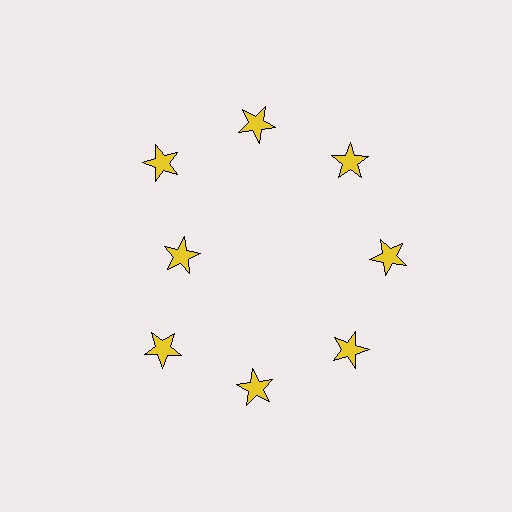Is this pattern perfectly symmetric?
No. The 8 yellow stars are arranged in a ring, but one element near the 9 o'clock position is pulled inward toward the center, breaking the 8-fold rotational symmetry.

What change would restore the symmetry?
The symmetry would be restored by moving it outward, back onto the ring so that all 8 stars sit at equal angles and equal distance from the center.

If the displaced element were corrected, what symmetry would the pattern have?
It would have 8-fold rotational symmetry — the pattern would map onto itself every 45 degrees.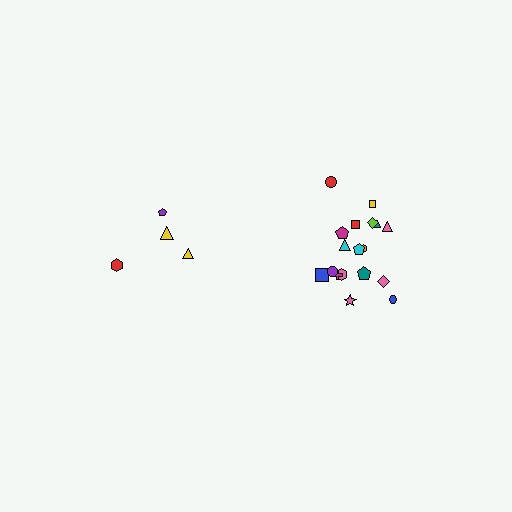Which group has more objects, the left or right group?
The right group.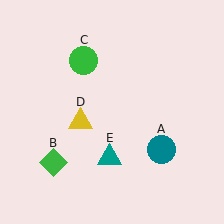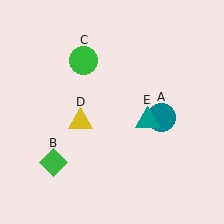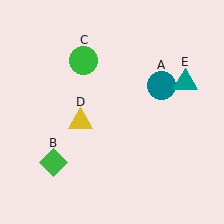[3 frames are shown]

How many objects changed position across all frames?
2 objects changed position: teal circle (object A), teal triangle (object E).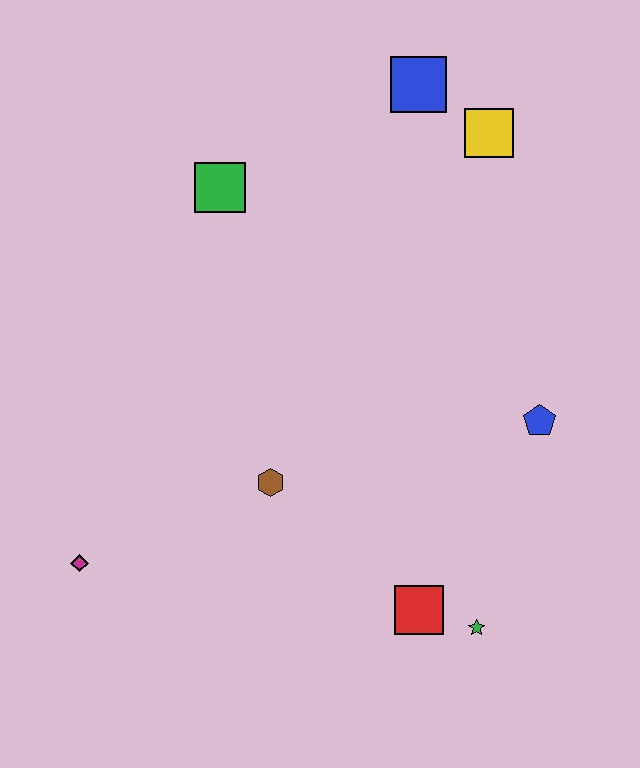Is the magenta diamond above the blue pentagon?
No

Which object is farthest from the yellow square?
The magenta diamond is farthest from the yellow square.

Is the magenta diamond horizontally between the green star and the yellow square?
No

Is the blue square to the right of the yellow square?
No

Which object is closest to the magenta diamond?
The brown hexagon is closest to the magenta diamond.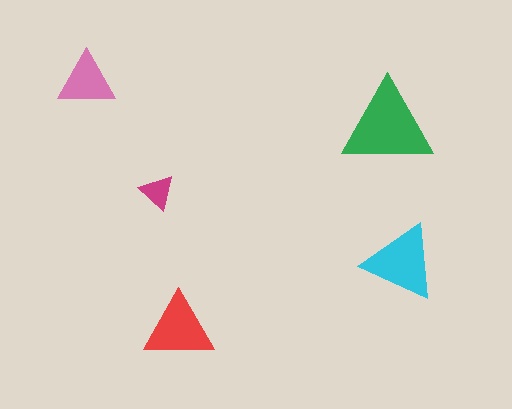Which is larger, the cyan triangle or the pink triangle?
The cyan one.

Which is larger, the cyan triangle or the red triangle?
The cyan one.